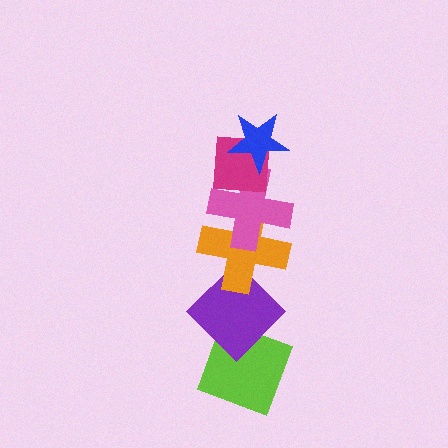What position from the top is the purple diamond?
The purple diamond is 5th from the top.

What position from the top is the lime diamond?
The lime diamond is 6th from the top.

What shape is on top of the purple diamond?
The orange cross is on top of the purple diamond.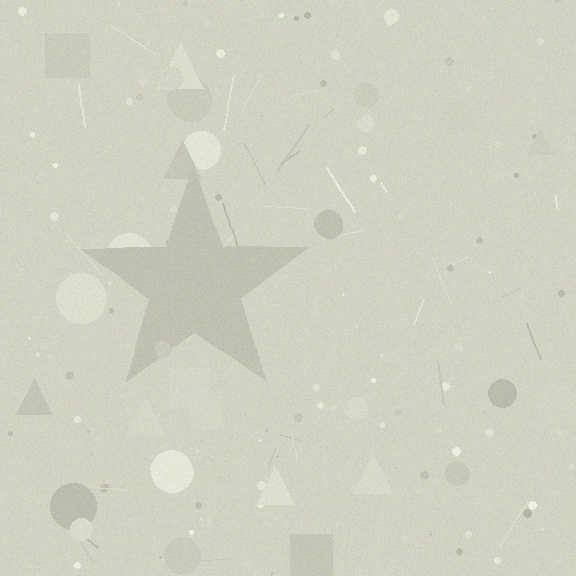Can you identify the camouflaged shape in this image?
The camouflaged shape is a star.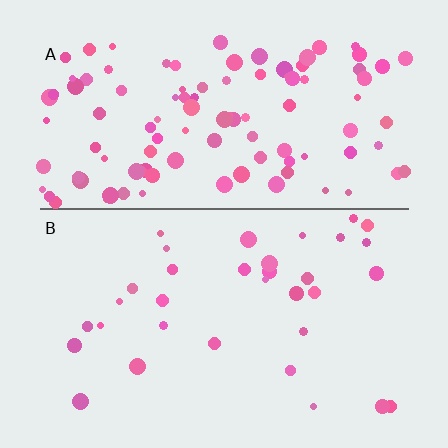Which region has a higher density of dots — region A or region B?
A (the top).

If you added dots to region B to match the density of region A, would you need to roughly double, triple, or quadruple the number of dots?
Approximately triple.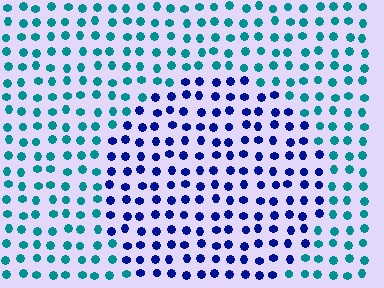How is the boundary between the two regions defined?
The boundary is defined purely by a slight shift in hue (about 53 degrees). Spacing, size, and orientation are identical on both sides.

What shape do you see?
I see a circle.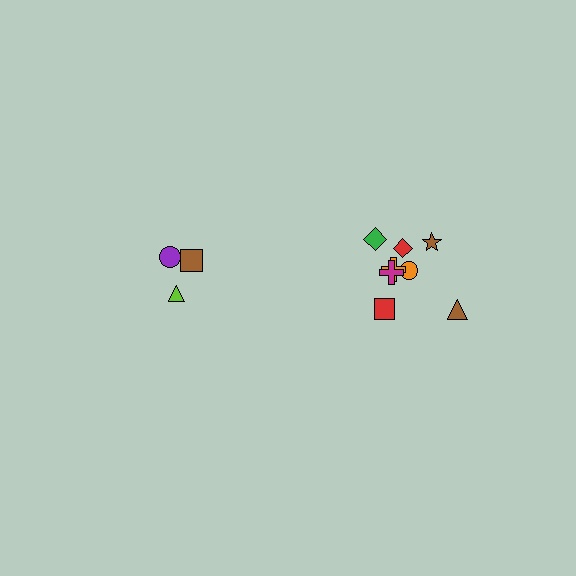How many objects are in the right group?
There are 8 objects.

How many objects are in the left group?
There are 3 objects.